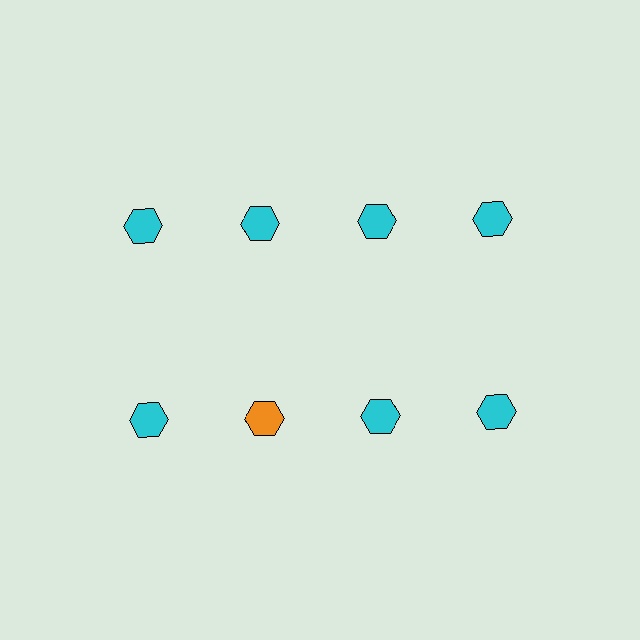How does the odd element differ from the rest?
It has a different color: orange instead of cyan.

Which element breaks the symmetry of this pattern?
The orange hexagon in the second row, second from left column breaks the symmetry. All other shapes are cyan hexagons.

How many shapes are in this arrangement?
There are 8 shapes arranged in a grid pattern.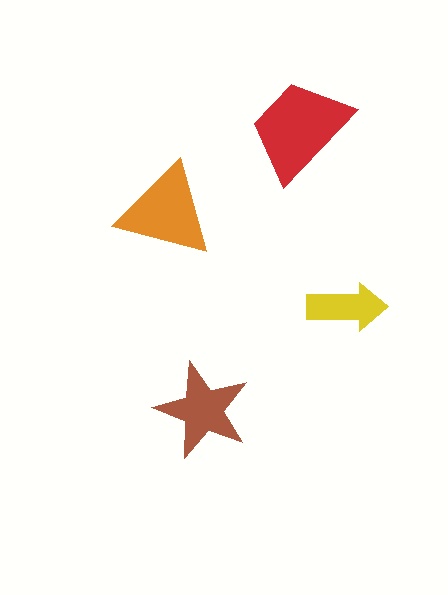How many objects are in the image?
There are 4 objects in the image.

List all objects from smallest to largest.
The yellow arrow, the brown star, the orange triangle, the red trapezoid.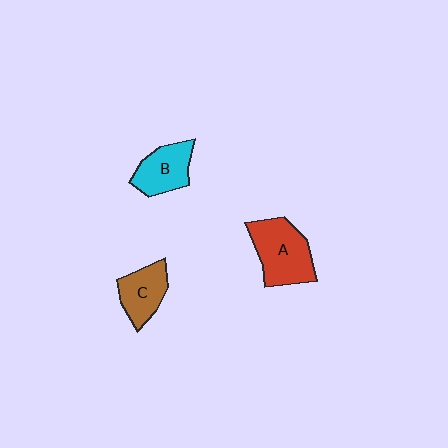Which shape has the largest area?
Shape A (red).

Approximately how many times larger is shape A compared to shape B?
Approximately 1.4 times.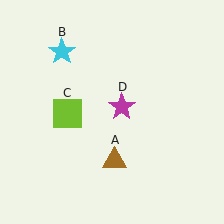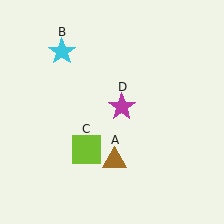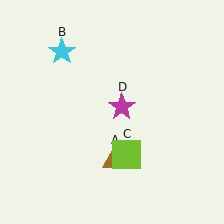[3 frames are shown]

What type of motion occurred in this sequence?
The lime square (object C) rotated counterclockwise around the center of the scene.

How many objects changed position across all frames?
1 object changed position: lime square (object C).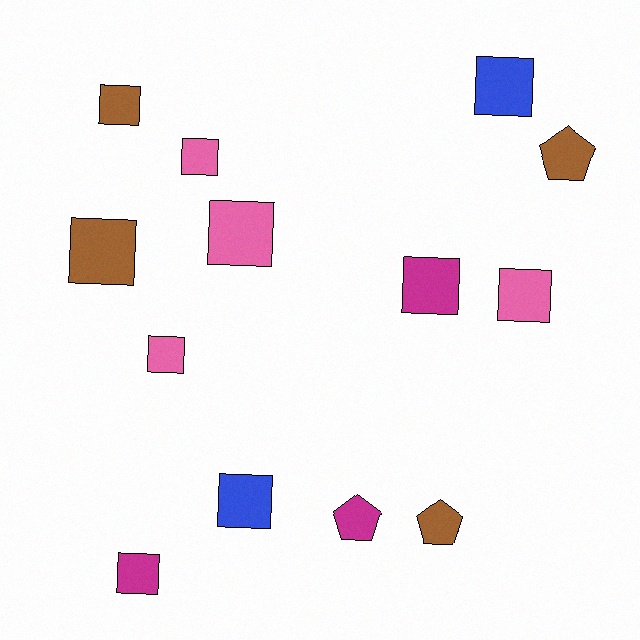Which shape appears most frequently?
Square, with 10 objects.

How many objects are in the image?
There are 13 objects.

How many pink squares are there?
There are 4 pink squares.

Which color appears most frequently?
Brown, with 4 objects.